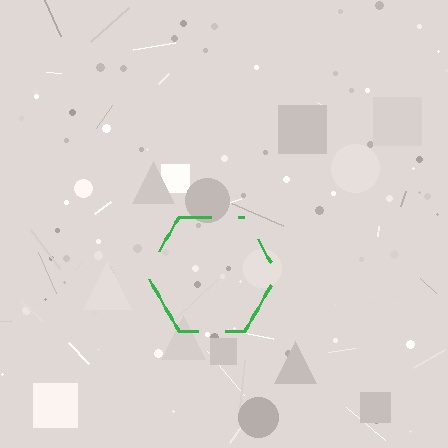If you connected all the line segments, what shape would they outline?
They would outline a hexagon.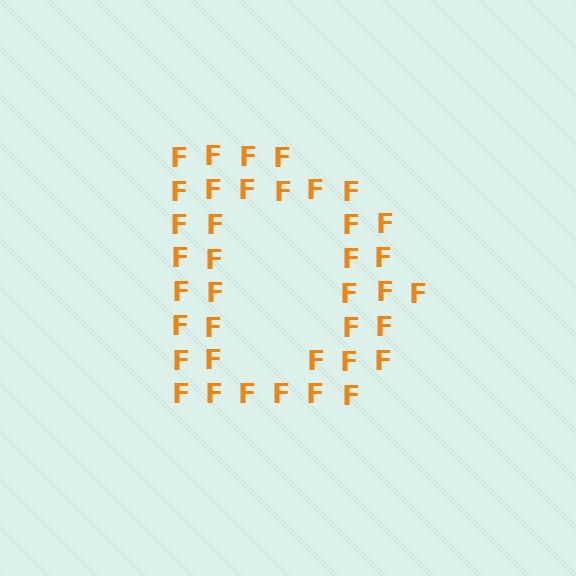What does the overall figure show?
The overall figure shows the letter D.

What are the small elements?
The small elements are letter F's.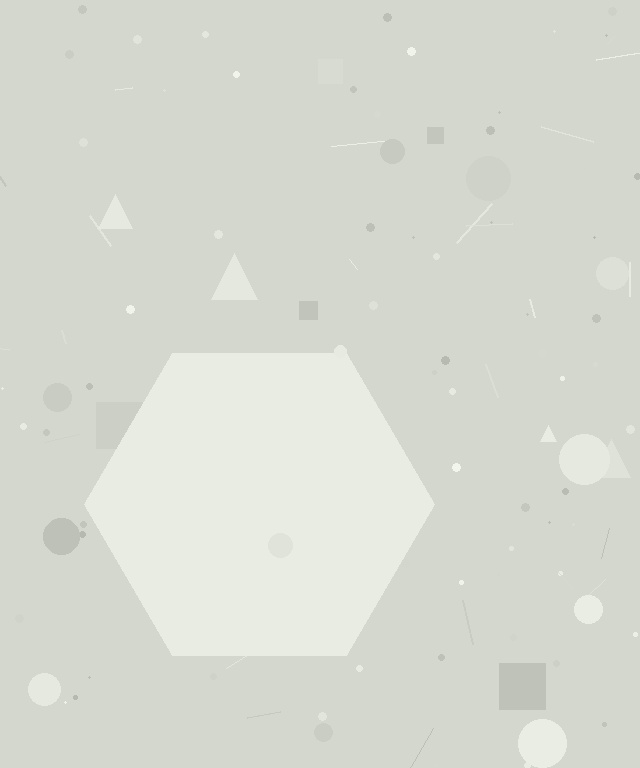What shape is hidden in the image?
A hexagon is hidden in the image.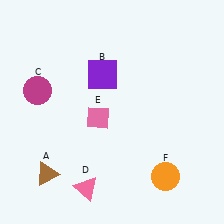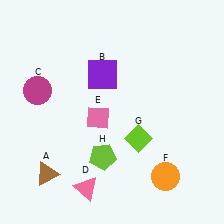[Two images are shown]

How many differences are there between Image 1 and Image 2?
There are 2 differences between the two images.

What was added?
A lime diamond (G), a lime pentagon (H) were added in Image 2.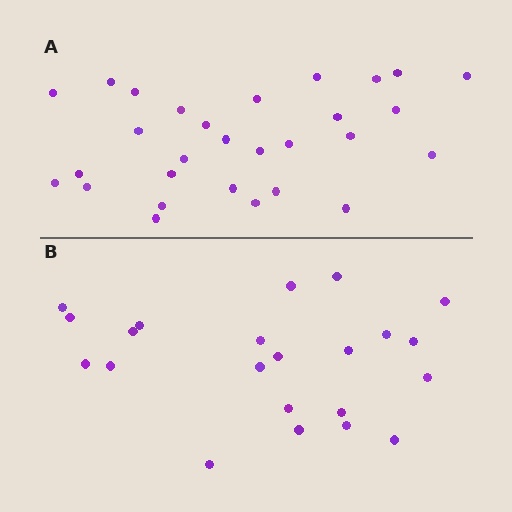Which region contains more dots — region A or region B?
Region A (the top region) has more dots.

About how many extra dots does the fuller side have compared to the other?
Region A has roughly 8 or so more dots than region B.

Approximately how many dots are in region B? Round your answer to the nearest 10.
About 20 dots. (The exact count is 22, which rounds to 20.)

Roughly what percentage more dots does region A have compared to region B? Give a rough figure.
About 30% more.